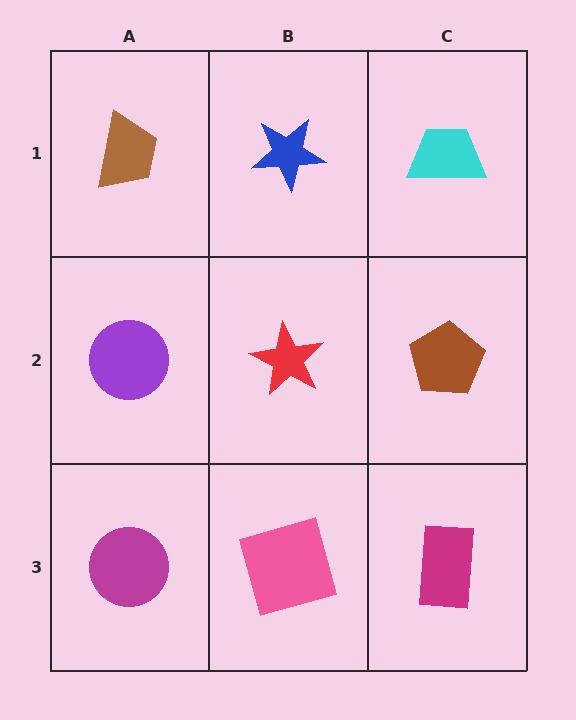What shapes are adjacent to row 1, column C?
A brown pentagon (row 2, column C), a blue star (row 1, column B).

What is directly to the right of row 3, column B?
A magenta rectangle.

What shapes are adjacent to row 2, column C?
A cyan trapezoid (row 1, column C), a magenta rectangle (row 3, column C), a red star (row 2, column B).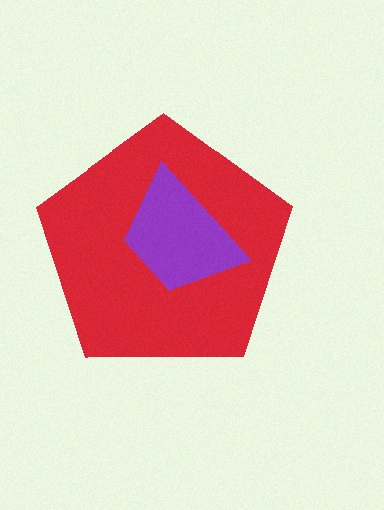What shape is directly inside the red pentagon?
The purple trapezoid.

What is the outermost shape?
The red pentagon.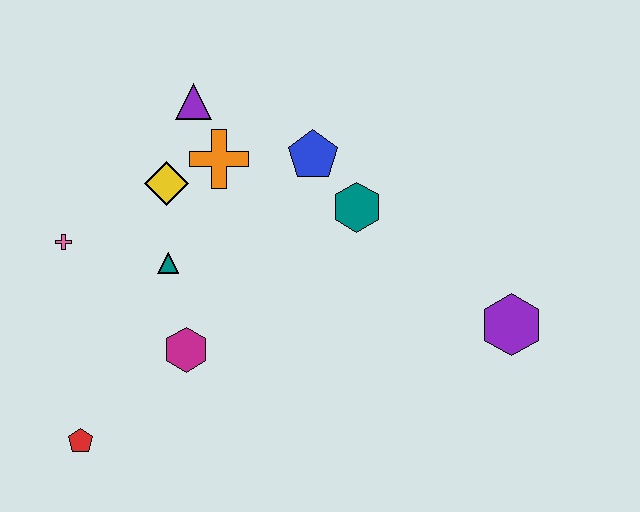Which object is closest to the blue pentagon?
The teal hexagon is closest to the blue pentagon.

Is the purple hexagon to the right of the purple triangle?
Yes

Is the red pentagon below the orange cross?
Yes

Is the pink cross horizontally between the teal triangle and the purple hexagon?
No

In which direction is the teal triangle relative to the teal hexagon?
The teal triangle is to the left of the teal hexagon.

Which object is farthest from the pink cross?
The purple hexagon is farthest from the pink cross.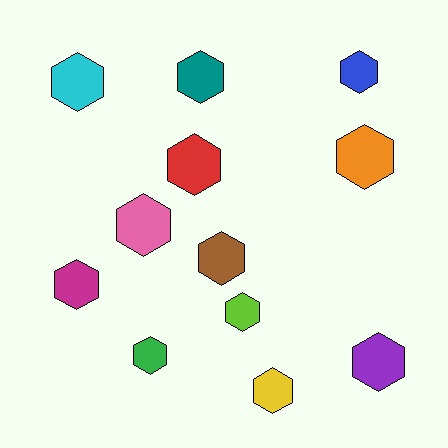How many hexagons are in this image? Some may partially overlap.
There are 12 hexagons.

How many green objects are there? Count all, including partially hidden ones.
There is 1 green object.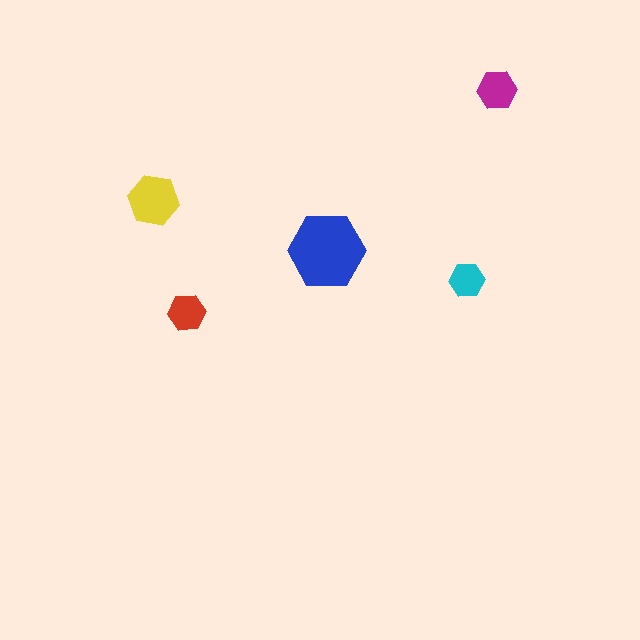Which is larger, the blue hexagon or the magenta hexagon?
The blue one.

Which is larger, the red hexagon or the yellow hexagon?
The yellow one.